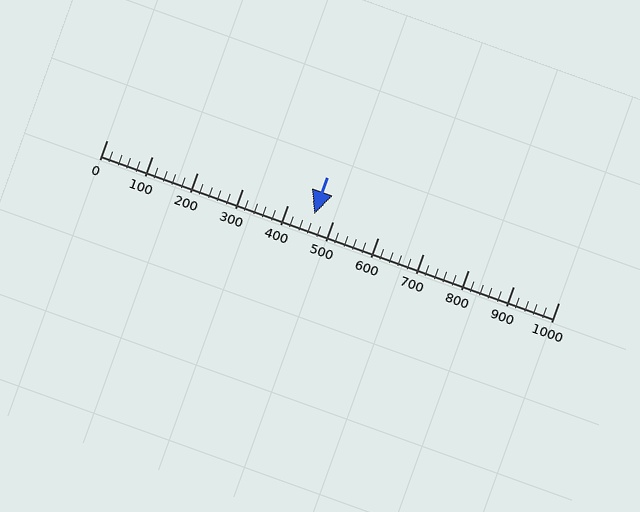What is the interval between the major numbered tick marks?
The major tick marks are spaced 100 units apart.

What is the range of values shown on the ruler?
The ruler shows values from 0 to 1000.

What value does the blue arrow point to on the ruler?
The blue arrow points to approximately 459.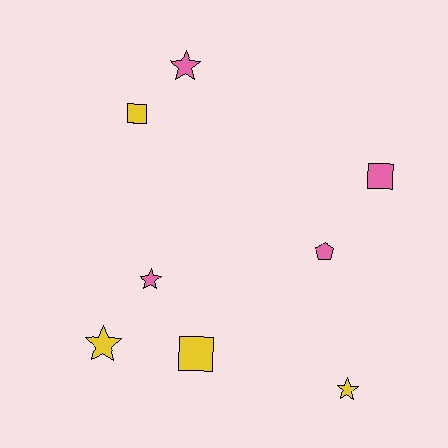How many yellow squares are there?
There are 2 yellow squares.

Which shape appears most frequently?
Star, with 4 objects.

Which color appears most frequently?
Yellow, with 4 objects.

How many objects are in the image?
There are 8 objects.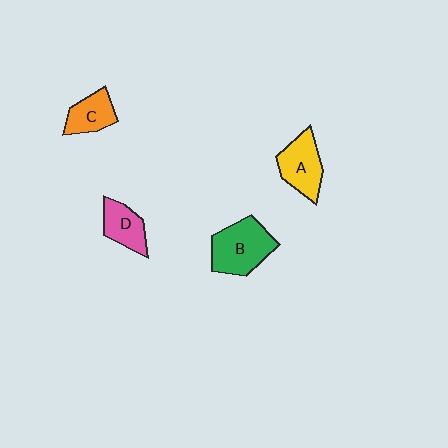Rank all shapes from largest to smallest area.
From largest to smallest: B (green), A (yellow), D (pink), C (orange).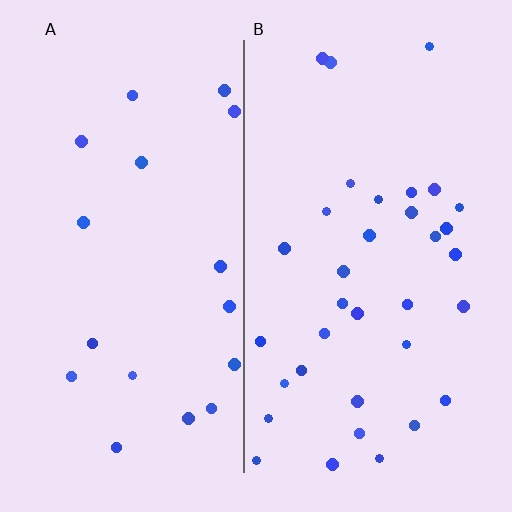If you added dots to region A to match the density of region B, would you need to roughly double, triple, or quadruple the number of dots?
Approximately double.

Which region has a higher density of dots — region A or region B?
B (the right).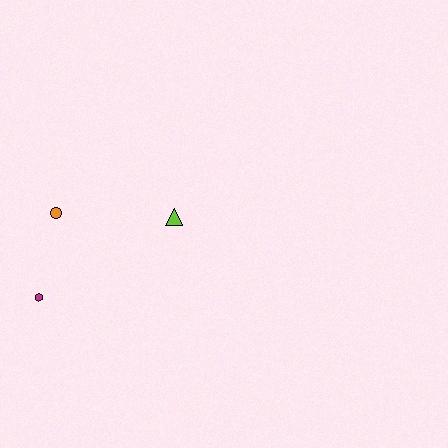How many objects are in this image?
There are 3 objects.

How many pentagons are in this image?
There are no pentagons.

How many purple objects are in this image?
There are no purple objects.